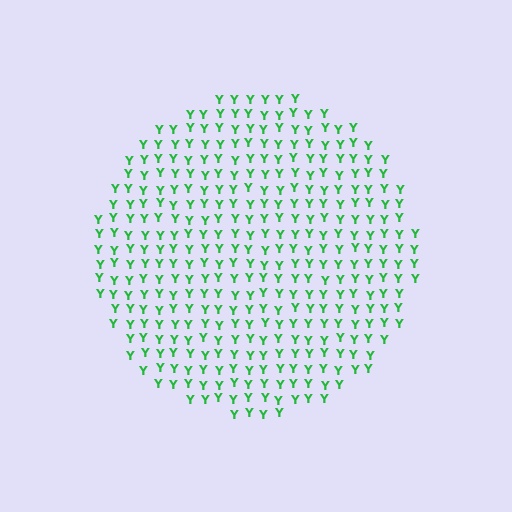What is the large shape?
The large shape is a circle.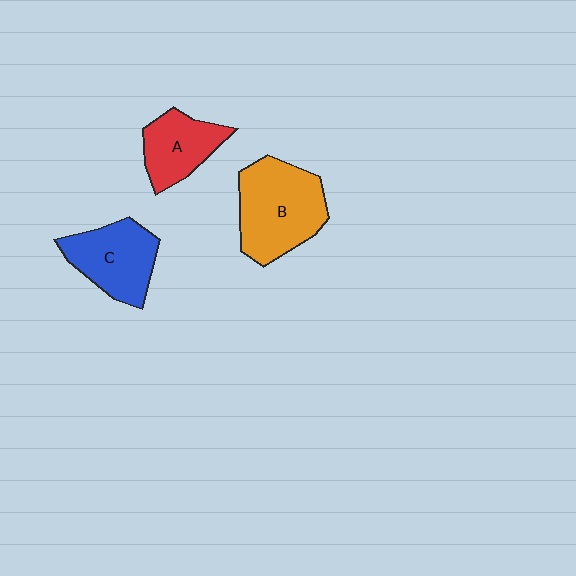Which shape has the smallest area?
Shape A (red).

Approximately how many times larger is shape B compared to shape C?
Approximately 1.3 times.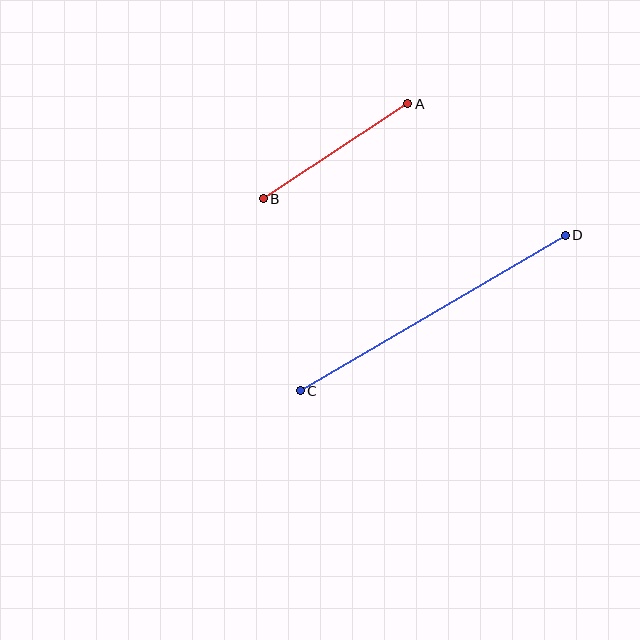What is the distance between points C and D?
The distance is approximately 307 pixels.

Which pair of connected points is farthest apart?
Points C and D are farthest apart.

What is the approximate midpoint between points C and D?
The midpoint is at approximately (433, 313) pixels.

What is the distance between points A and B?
The distance is approximately 173 pixels.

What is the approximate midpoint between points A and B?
The midpoint is at approximately (335, 151) pixels.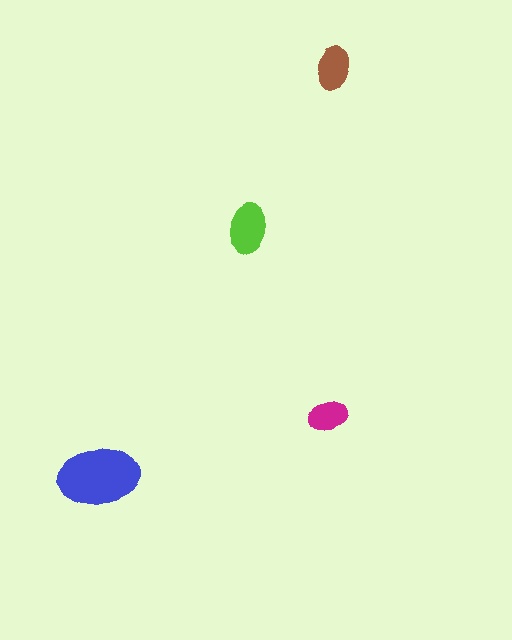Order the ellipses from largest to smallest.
the blue one, the lime one, the brown one, the magenta one.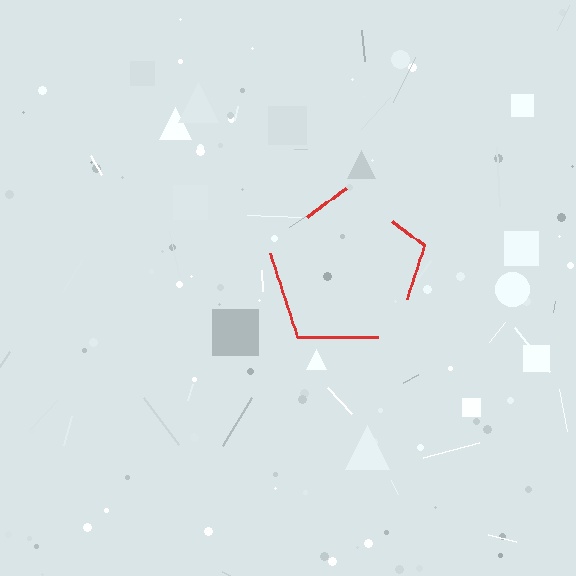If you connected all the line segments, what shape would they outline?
They would outline a pentagon.